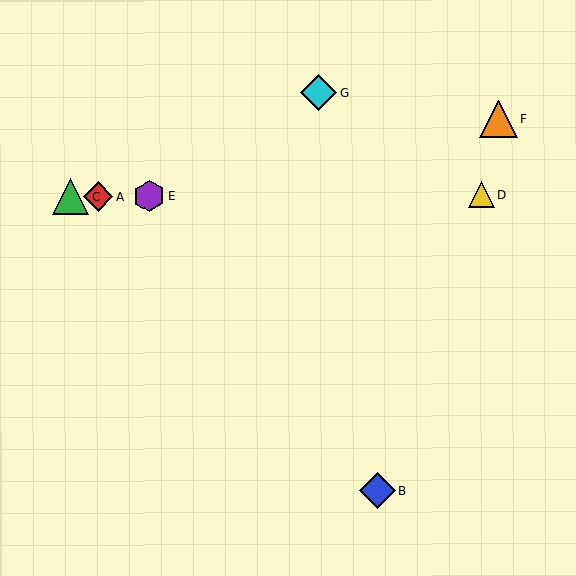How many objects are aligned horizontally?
4 objects (A, C, D, E) are aligned horizontally.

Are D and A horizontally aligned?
Yes, both are at y≈195.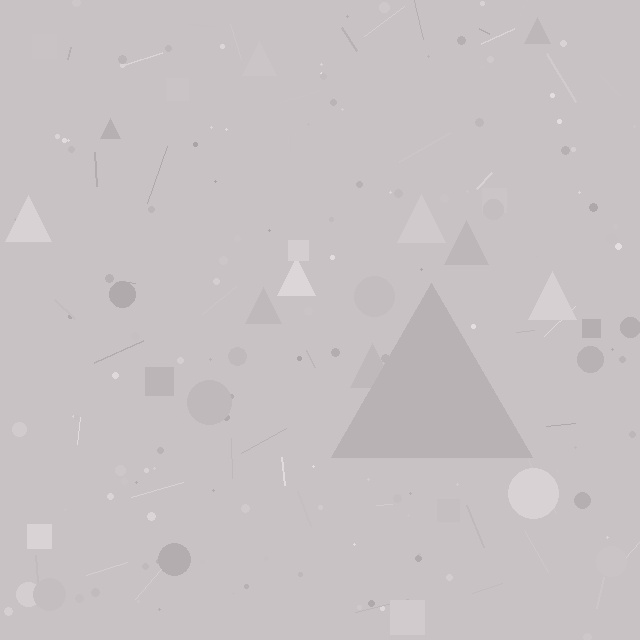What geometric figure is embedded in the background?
A triangle is embedded in the background.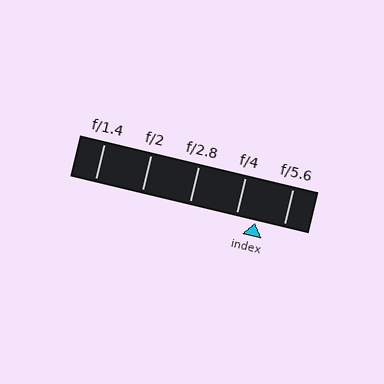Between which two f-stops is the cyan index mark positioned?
The index mark is between f/4 and f/5.6.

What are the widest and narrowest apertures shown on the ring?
The widest aperture shown is f/1.4 and the narrowest is f/5.6.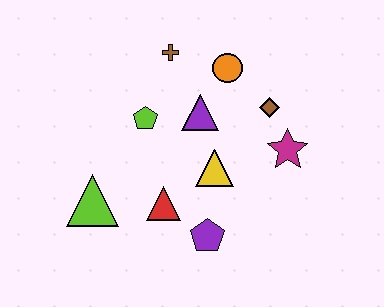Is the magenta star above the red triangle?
Yes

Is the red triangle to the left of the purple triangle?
Yes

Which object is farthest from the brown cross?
The purple pentagon is farthest from the brown cross.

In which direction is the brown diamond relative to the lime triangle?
The brown diamond is to the right of the lime triangle.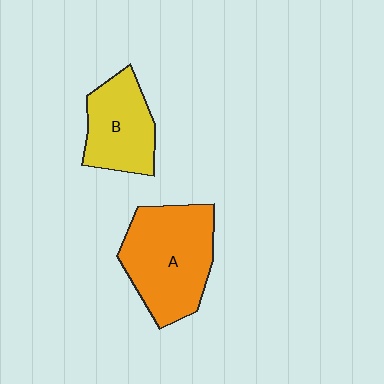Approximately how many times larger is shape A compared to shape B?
Approximately 1.5 times.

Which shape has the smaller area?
Shape B (yellow).